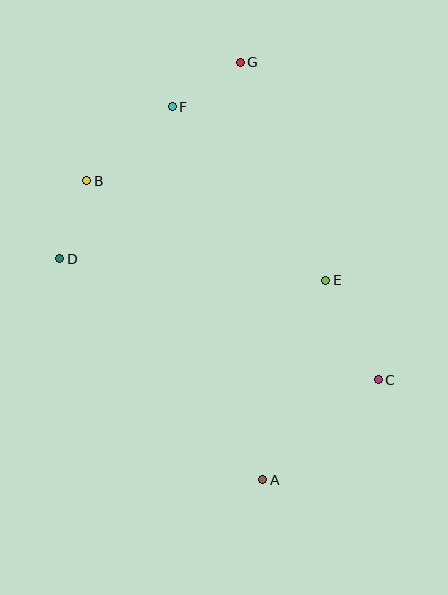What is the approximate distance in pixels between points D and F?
The distance between D and F is approximately 189 pixels.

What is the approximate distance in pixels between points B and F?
The distance between B and F is approximately 113 pixels.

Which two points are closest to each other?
Points F and G are closest to each other.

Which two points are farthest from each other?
Points A and G are farthest from each other.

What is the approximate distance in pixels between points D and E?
The distance between D and E is approximately 267 pixels.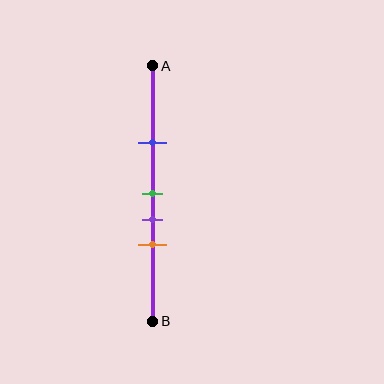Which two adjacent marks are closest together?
The green and purple marks are the closest adjacent pair.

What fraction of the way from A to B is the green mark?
The green mark is approximately 50% (0.5) of the way from A to B.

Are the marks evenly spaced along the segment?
No, the marks are not evenly spaced.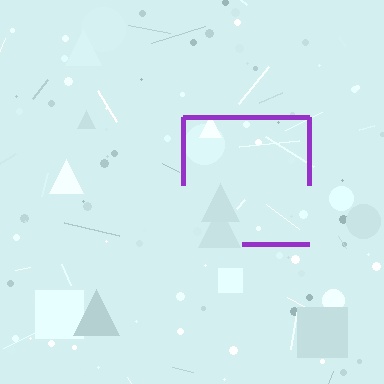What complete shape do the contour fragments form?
The contour fragments form a square.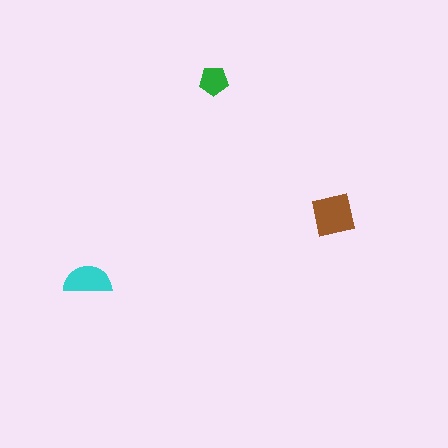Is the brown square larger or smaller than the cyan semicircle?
Larger.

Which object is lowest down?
The cyan semicircle is bottommost.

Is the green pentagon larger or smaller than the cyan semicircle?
Smaller.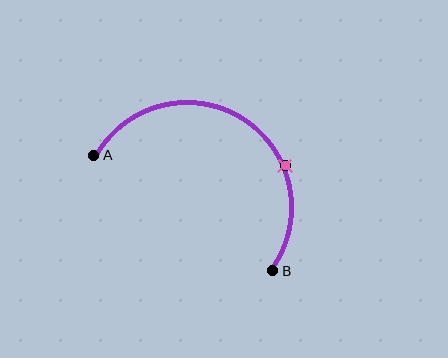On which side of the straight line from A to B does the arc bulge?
The arc bulges above the straight line connecting A and B.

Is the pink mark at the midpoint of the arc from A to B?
No. The pink mark lies on the arc but is closer to endpoint B. The arc midpoint would be at the point on the curve equidistant along the arc from both A and B.